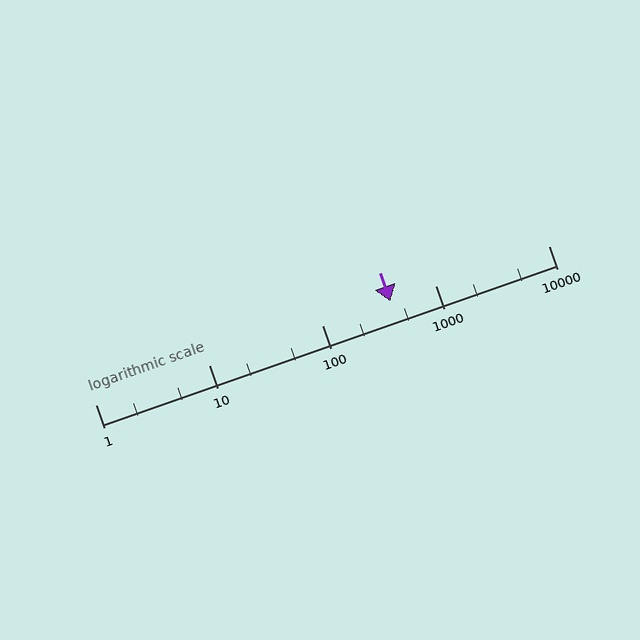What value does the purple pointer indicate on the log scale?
The pointer indicates approximately 400.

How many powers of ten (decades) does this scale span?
The scale spans 4 decades, from 1 to 10000.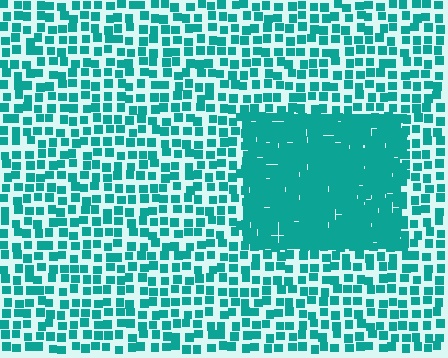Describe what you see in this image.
The image contains small teal elements arranged at two different densities. A rectangle-shaped region is visible where the elements are more densely packed than the surrounding area.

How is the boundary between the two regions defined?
The boundary is defined by a change in element density (approximately 2.5x ratio). All elements are the same color, size, and shape.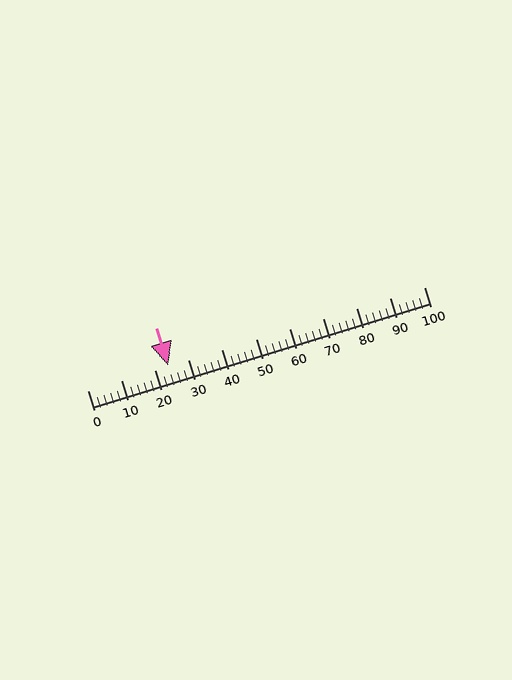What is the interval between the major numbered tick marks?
The major tick marks are spaced 10 units apart.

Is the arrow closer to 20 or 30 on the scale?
The arrow is closer to 20.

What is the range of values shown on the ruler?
The ruler shows values from 0 to 100.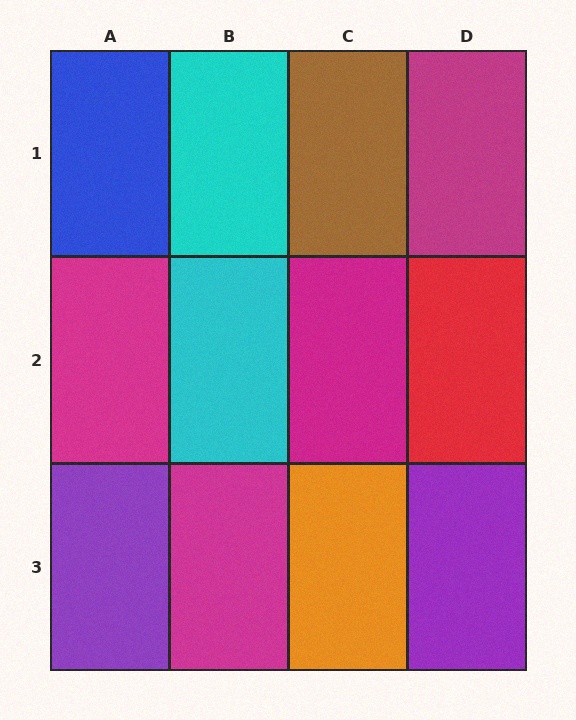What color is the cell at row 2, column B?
Cyan.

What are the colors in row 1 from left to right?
Blue, cyan, brown, magenta.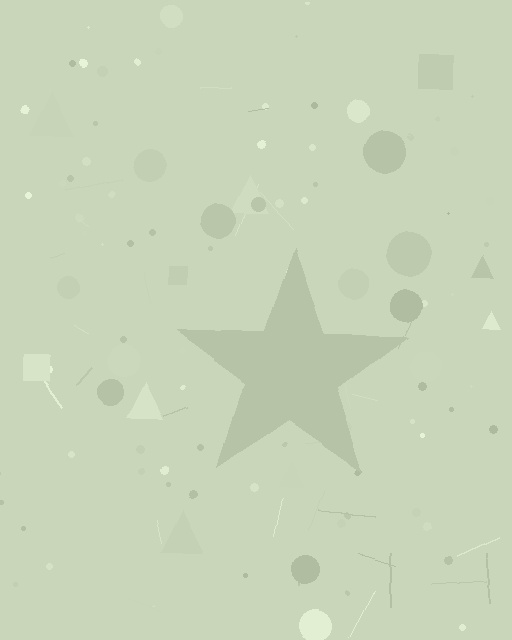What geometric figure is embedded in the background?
A star is embedded in the background.